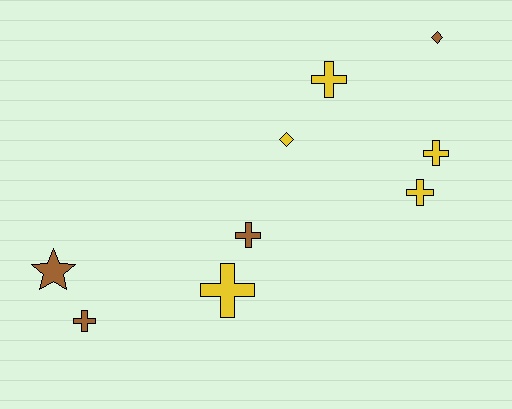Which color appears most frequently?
Yellow, with 5 objects.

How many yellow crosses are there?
There are 4 yellow crosses.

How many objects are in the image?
There are 9 objects.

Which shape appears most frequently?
Cross, with 6 objects.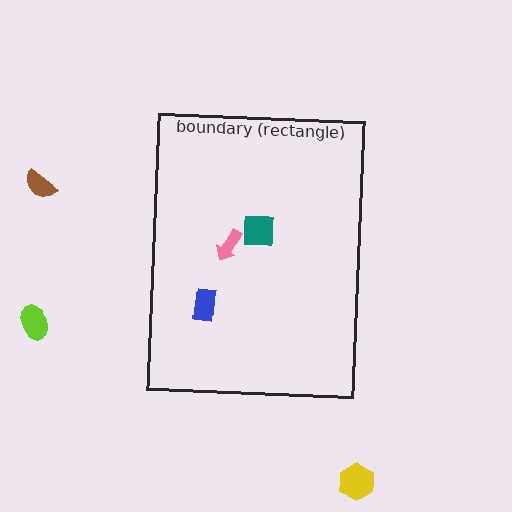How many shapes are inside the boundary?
3 inside, 3 outside.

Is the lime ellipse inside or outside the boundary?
Outside.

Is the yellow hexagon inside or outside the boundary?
Outside.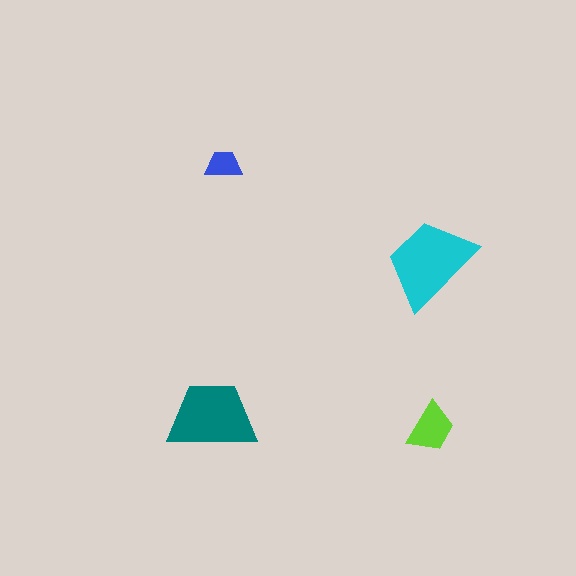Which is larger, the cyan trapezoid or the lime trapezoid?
The cyan one.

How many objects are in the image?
There are 4 objects in the image.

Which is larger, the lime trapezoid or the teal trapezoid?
The teal one.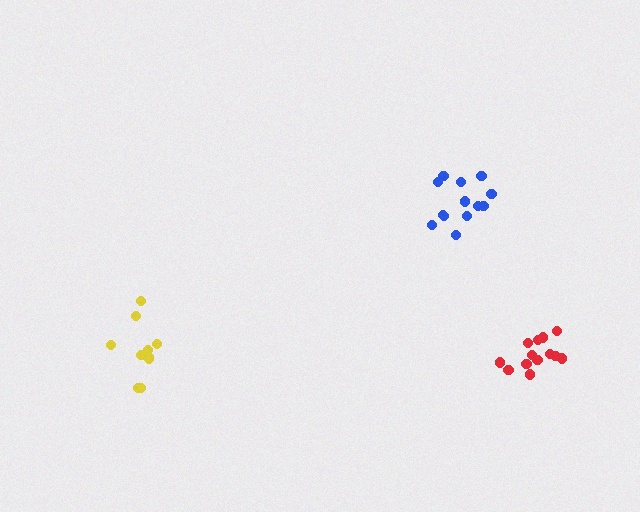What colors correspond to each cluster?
The clusters are colored: blue, red, yellow.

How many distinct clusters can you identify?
There are 3 distinct clusters.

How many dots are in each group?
Group 1: 13 dots, Group 2: 13 dots, Group 3: 10 dots (36 total).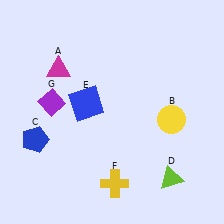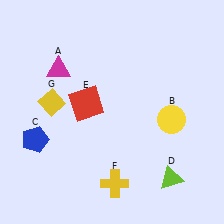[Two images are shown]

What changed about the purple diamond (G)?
In Image 1, G is purple. In Image 2, it changed to yellow.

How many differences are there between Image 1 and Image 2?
There are 2 differences between the two images.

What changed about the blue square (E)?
In Image 1, E is blue. In Image 2, it changed to red.